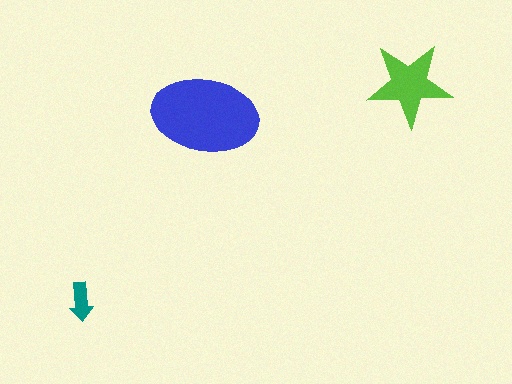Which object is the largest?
The blue ellipse.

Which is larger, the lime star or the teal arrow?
The lime star.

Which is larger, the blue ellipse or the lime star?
The blue ellipse.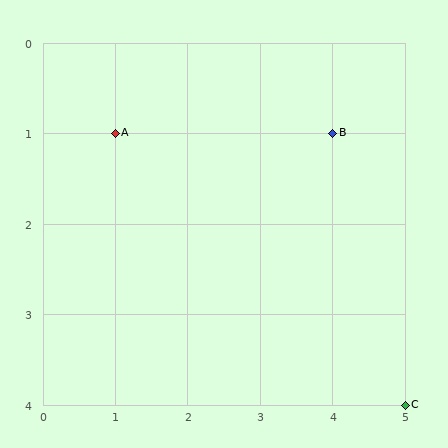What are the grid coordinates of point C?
Point C is at grid coordinates (5, 4).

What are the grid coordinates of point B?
Point B is at grid coordinates (4, 1).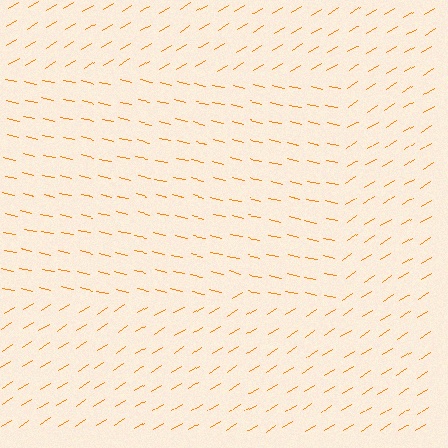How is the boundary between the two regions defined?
The boundary is defined purely by a change in line orientation (approximately 45 degrees difference). All lines are the same color and thickness.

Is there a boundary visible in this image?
Yes, there is a texture boundary formed by a change in line orientation.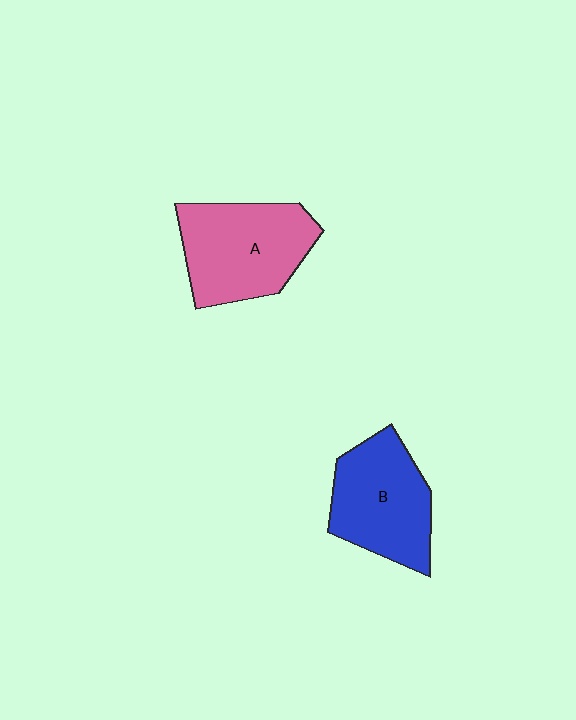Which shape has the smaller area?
Shape B (blue).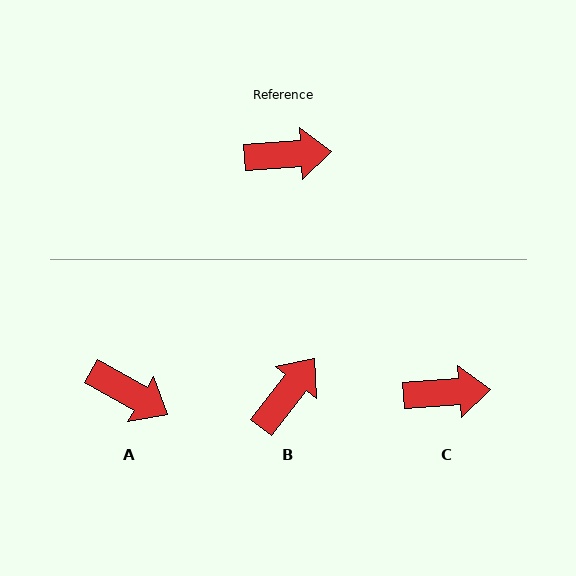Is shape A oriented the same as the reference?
No, it is off by about 33 degrees.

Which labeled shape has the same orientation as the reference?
C.